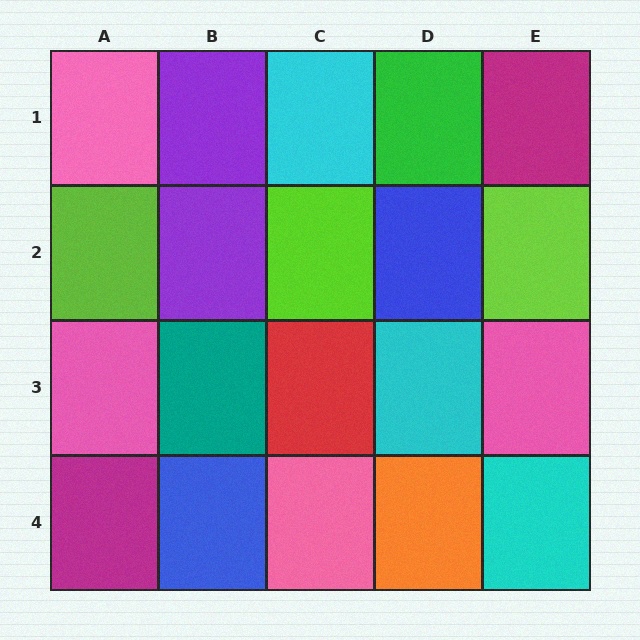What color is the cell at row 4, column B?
Blue.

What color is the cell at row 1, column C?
Cyan.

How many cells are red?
1 cell is red.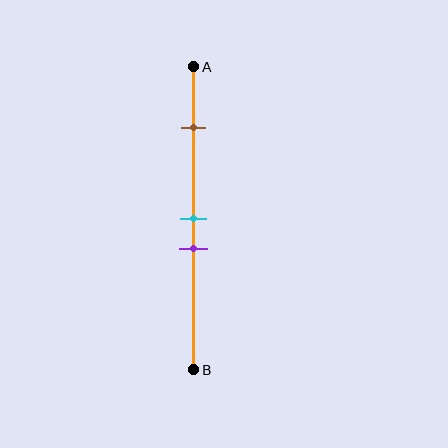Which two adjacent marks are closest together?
The cyan and purple marks are the closest adjacent pair.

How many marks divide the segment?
There are 3 marks dividing the segment.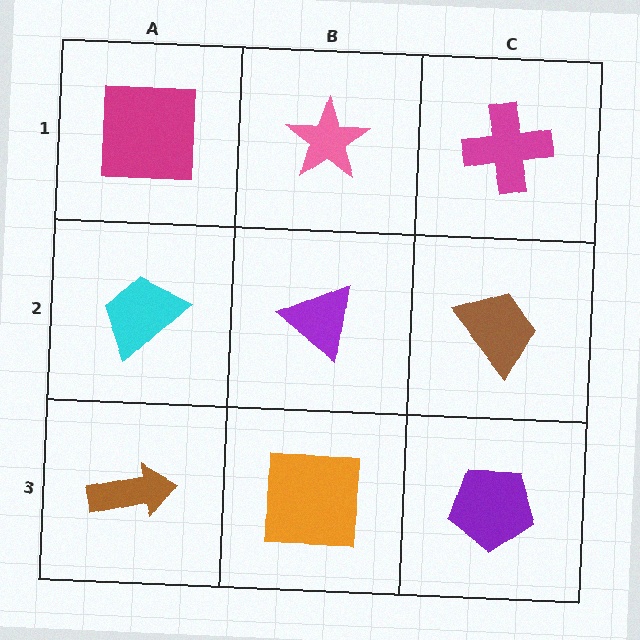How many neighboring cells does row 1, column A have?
2.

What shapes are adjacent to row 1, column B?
A purple triangle (row 2, column B), a magenta square (row 1, column A), a magenta cross (row 1, column C).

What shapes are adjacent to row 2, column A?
A magenta square (row 1, column A), a brown arrow (row 3, column A), a purple triangle (row 2, column B).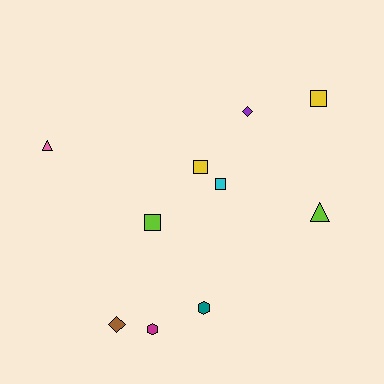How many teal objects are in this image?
There is 1 teal object.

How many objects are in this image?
There are 10 objects.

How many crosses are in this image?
There are no crosses.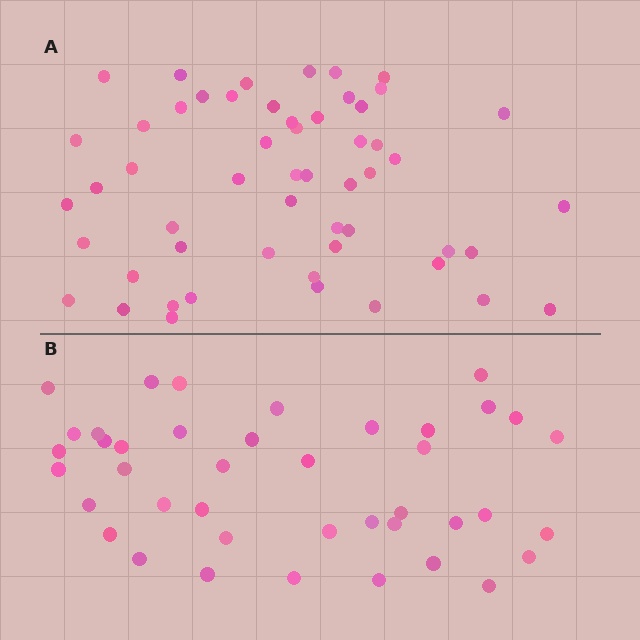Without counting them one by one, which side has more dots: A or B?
Region A (the top region) has more dots.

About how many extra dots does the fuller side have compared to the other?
Region A has approximately 15 more dots than region B.